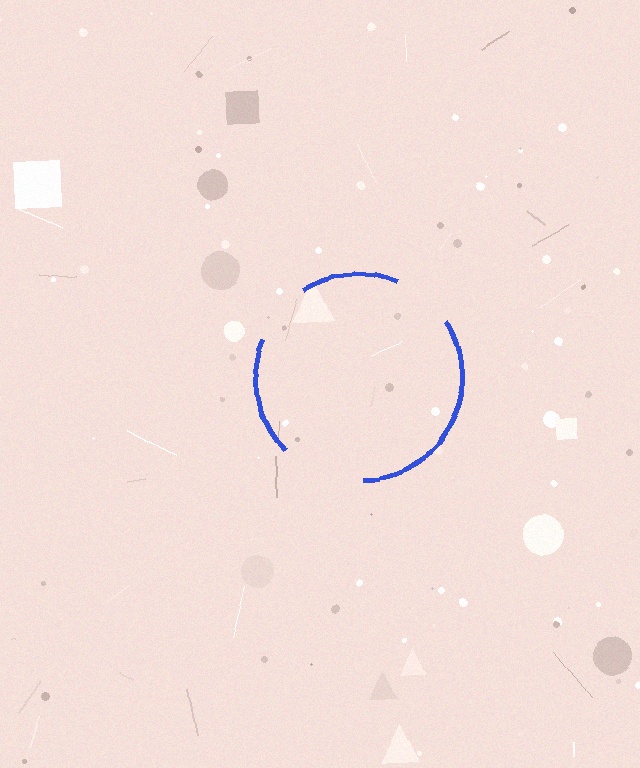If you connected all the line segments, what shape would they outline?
They would outline a circle.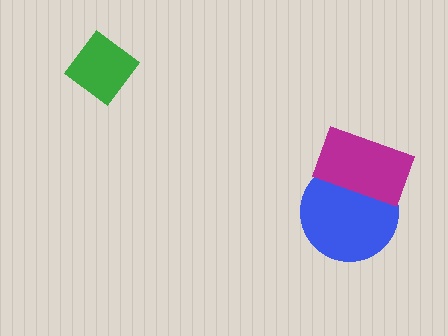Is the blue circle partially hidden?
Yes, it is partially covered by another shape.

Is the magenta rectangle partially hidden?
No, no other shape covers it.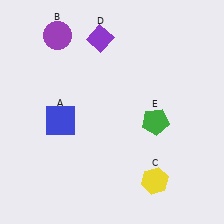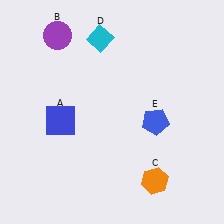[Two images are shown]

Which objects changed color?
C changed from yellow to orange. D changed from purple to cyan. E changed from green to blue.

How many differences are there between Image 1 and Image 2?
There are 3 differences between the two images.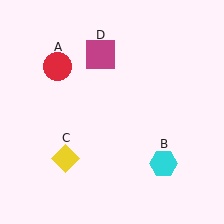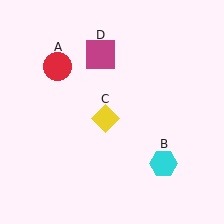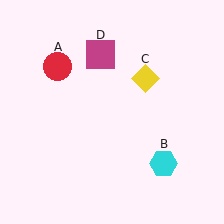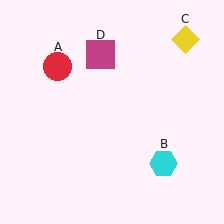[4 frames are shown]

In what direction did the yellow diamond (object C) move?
The yellow diamond (object C) moved up and to the right.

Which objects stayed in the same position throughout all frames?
Red circle (object A) and cyan hexagon (object B) and magenta square (object D) remained stationary.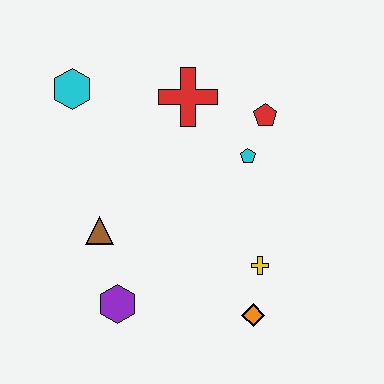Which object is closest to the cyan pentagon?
The red pentagon is closest to the cyan pentagon.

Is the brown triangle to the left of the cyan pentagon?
Yes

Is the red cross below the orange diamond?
No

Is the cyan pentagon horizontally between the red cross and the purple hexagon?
No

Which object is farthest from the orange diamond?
The cyan hexagon is farthest from the orange diamond.